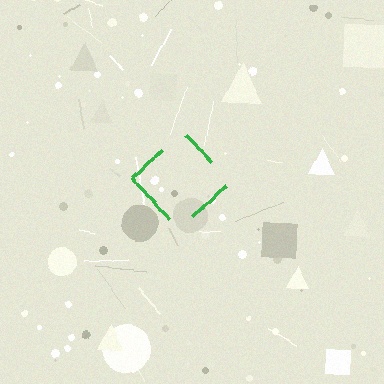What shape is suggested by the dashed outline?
The dashed outline suggests a diamond.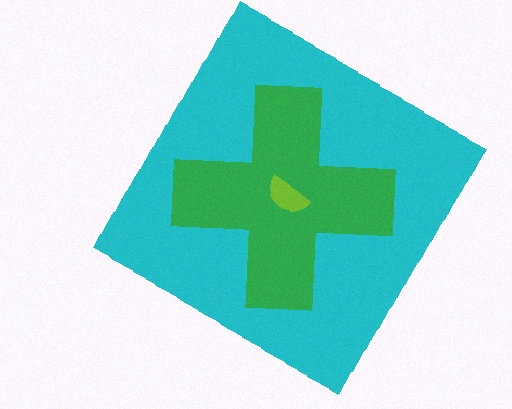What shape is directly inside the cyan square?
The green cross.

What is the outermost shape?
The cyan square.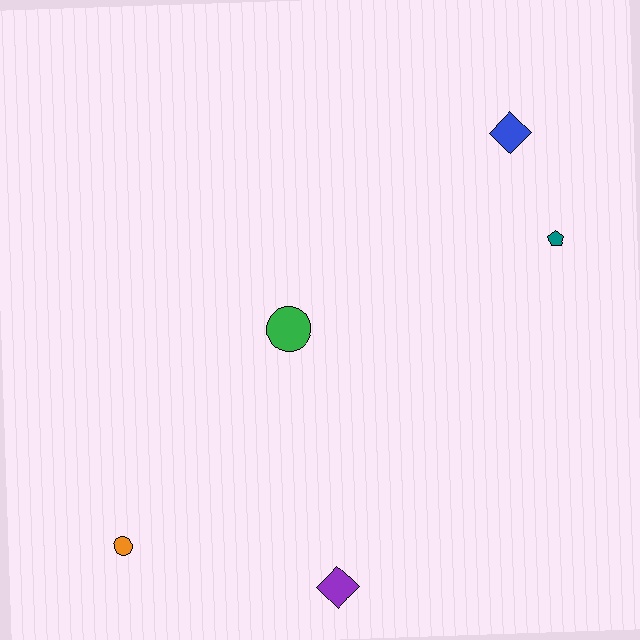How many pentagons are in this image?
There is 1 pentagon.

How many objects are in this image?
There are 5 objects.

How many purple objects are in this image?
There is 1 purple object.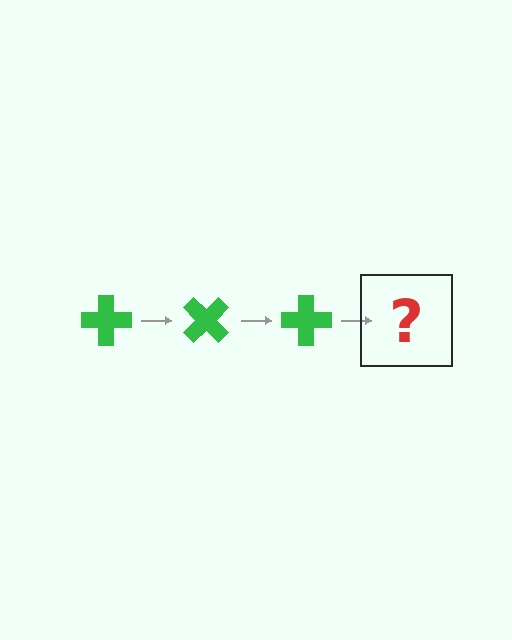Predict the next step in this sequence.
The next step is a green cross rotated 135 degrees.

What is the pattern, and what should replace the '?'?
The pattern is that the cross rotates 45 degrees each step. The '?' should be a green cross rotated 135 degrees.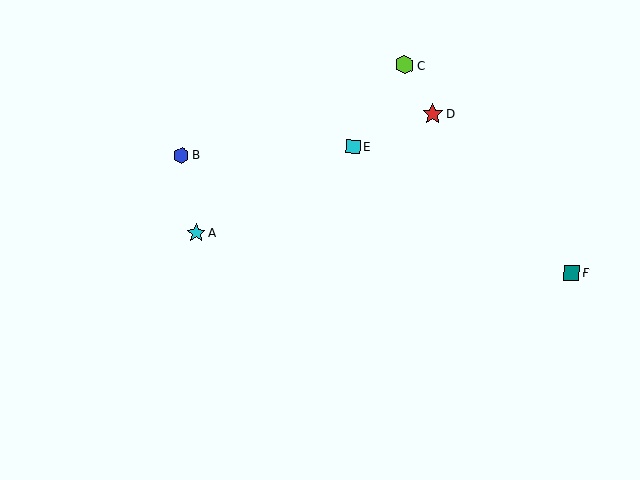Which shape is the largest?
The red star (labeled D) is the largest.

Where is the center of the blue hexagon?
The center of the blue hexagon is at (182, 155).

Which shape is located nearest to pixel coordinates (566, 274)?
The teal square (labeled F) at (572, 274) is nearest to that location.